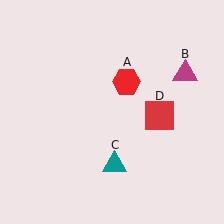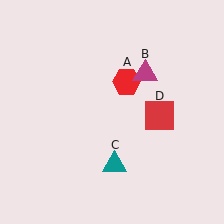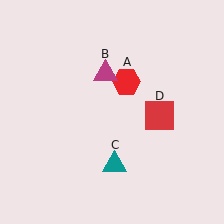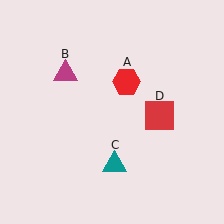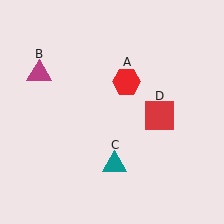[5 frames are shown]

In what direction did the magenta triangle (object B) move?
The magenta triangle (object B) moved left.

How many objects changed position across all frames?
1 object changed position: magenta triangle (object B).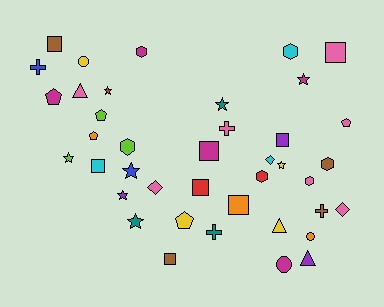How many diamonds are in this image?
There are 3 diamonds.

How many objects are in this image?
There are 40 objects.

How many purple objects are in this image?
There are 3 purple objects.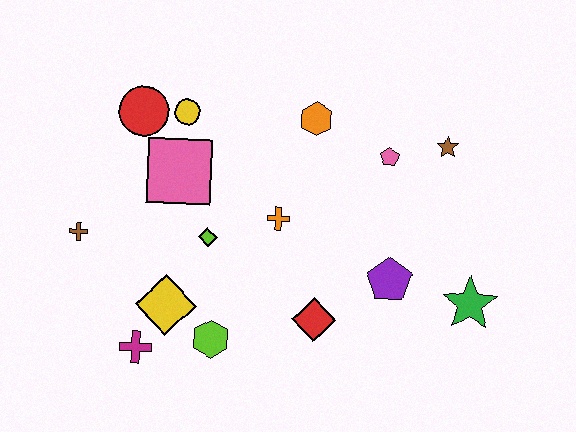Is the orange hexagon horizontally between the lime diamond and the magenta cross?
No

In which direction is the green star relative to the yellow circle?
The green star is to the right of the yellow circle.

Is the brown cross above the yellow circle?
No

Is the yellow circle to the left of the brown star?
Yes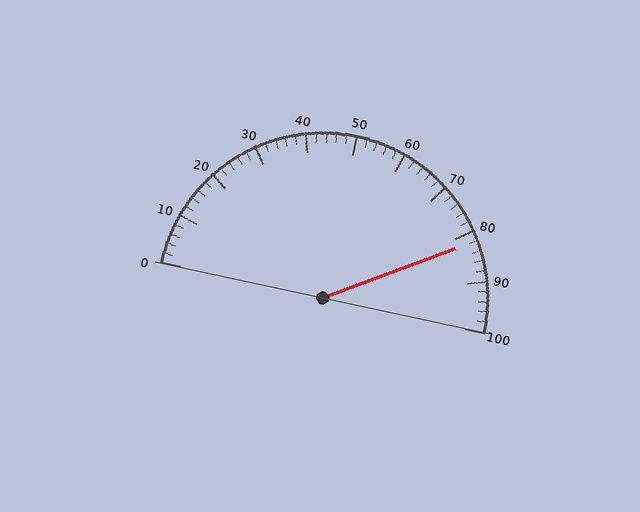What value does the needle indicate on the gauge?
The needle indicates approximately 82.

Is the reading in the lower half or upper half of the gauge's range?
The reading is in the upper half of the range (0 to 100).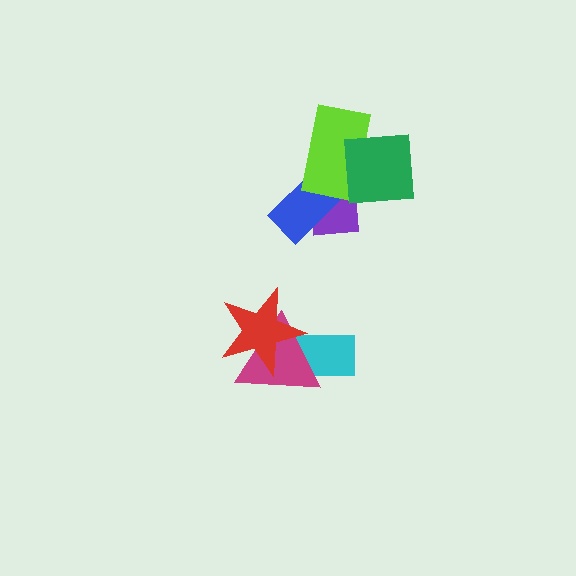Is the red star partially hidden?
No, no other shape covers it.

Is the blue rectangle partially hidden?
Yes, it is partially covered by another shape.